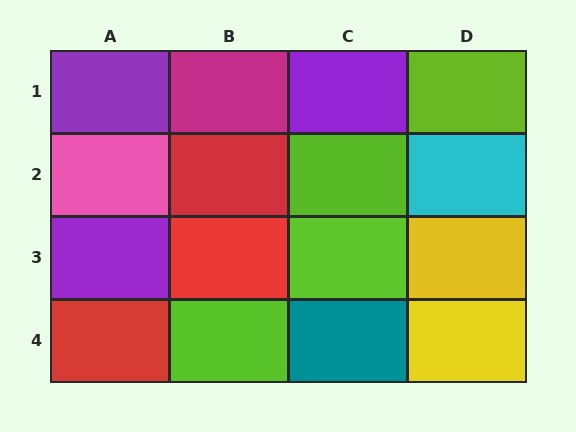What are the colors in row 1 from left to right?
Purple, magenta, purple, lime.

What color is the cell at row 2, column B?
Red.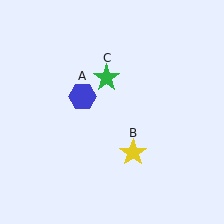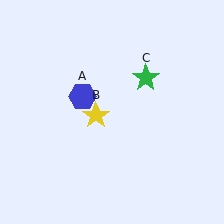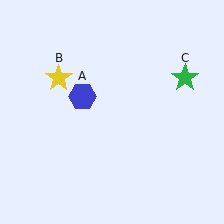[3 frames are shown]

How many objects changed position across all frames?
2 objects changed position: yellow star (object B), green star (object C).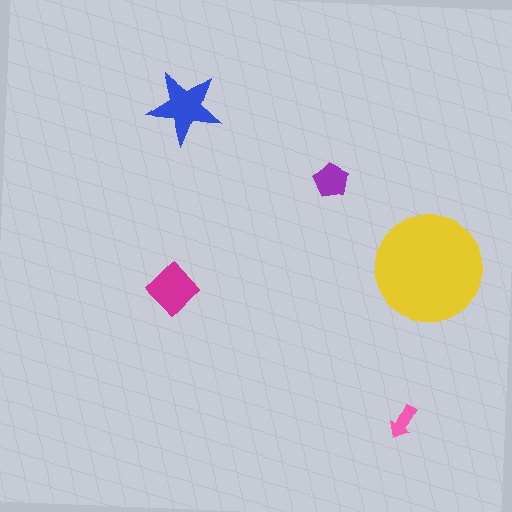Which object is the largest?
The yellow circle.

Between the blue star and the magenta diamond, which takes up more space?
The blue star.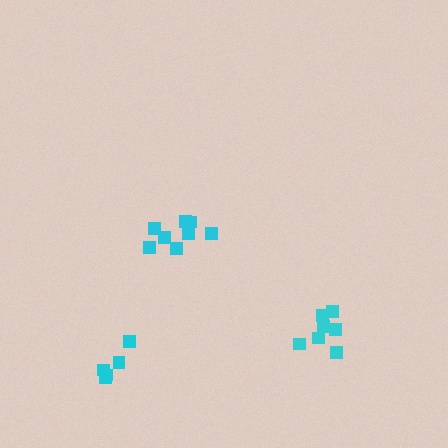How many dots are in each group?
Group 1: 5 dots, Group 2: 7 dots, Group 3: 8 dots (20 total).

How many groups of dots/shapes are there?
There are 3 groups.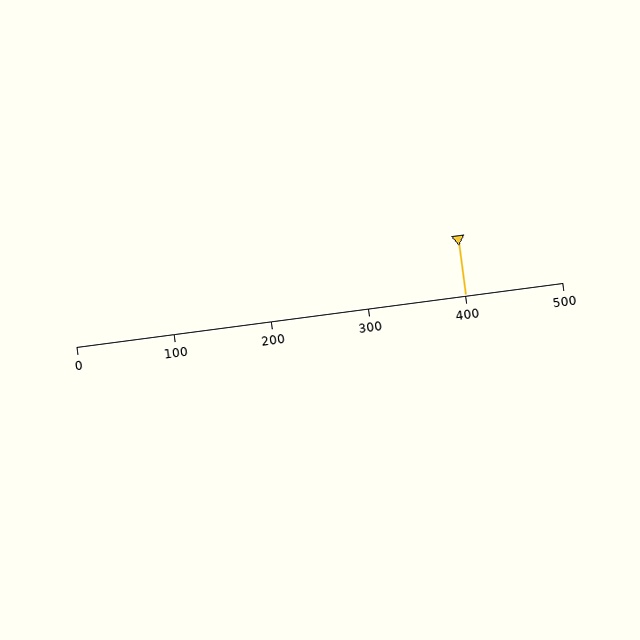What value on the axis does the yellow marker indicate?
The marker indicates approximately 400.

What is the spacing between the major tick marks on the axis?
The major ticks are spaced 100 apart.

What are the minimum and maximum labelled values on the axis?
The axis runs from 0 to 500.